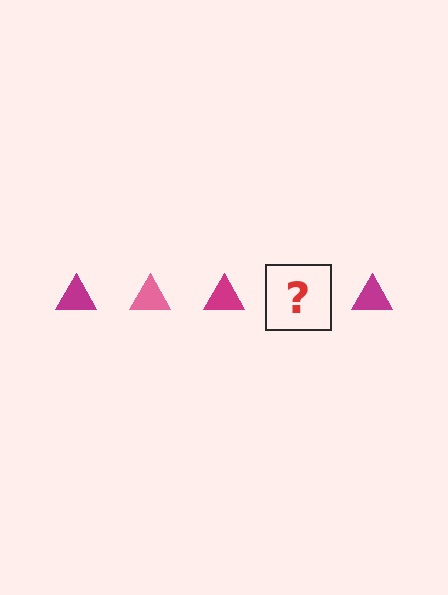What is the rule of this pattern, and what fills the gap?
The rule is that the pattern cycles through magenta, pink triangles. The gap should be filled with a pink triangle.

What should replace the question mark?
The question mark should be replaced with a pink triangle.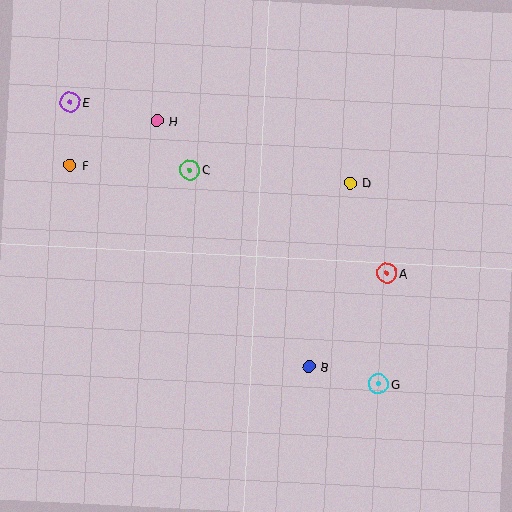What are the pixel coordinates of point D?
Point D is at (350, 183).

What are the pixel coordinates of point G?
Point G is at (378, 384).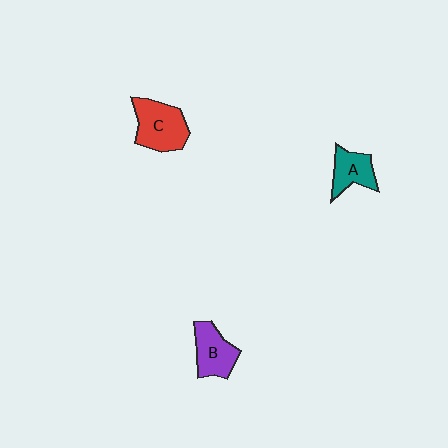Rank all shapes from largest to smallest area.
From largest to smallest: C (red), B (purple), A (teal).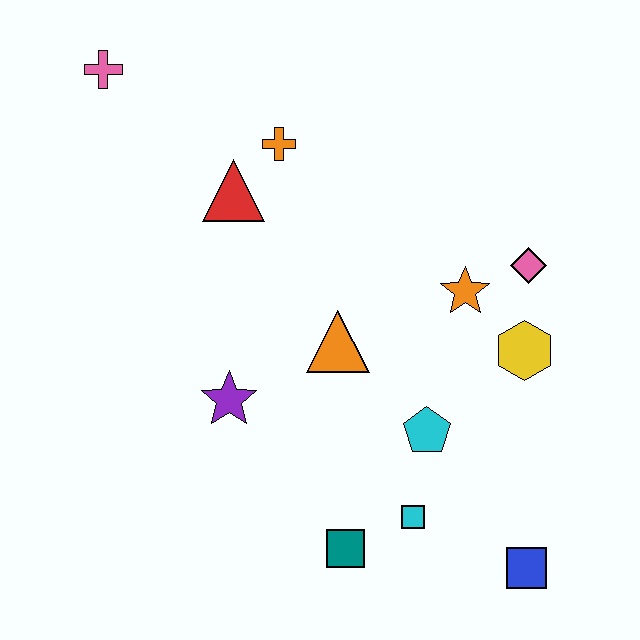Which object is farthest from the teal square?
The pink cross is farthest from the teal square.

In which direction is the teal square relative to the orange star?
The teal square is below the orange star.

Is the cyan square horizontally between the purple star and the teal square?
No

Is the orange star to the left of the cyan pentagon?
No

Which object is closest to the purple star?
The orange triangle is closest to the purple star.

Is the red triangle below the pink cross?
Yes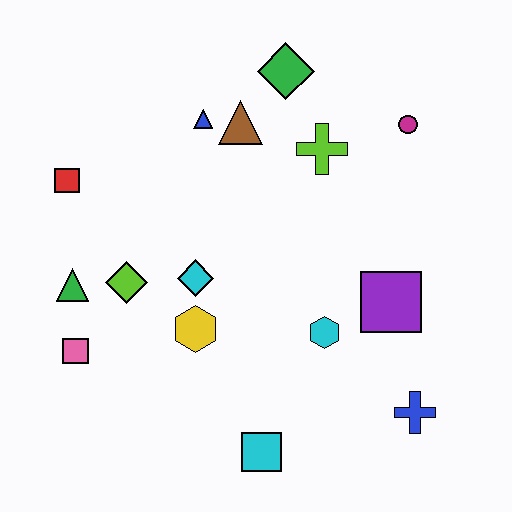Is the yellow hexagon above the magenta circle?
No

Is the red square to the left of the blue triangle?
Yes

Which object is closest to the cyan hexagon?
The purple square is closest to the cyan hexagon.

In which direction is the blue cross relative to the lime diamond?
The blue cross is to the right of the lime diamond.